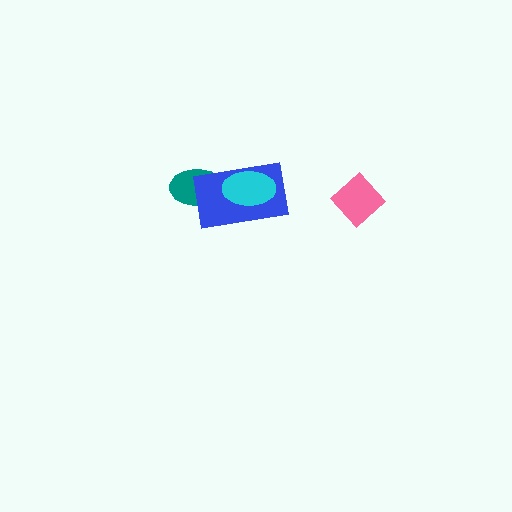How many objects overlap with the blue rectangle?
2 objects overlap with the blue rectangle.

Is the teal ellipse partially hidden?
Yes, it is partially covered by another shape.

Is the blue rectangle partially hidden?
Yes, it is partially covered by another shape.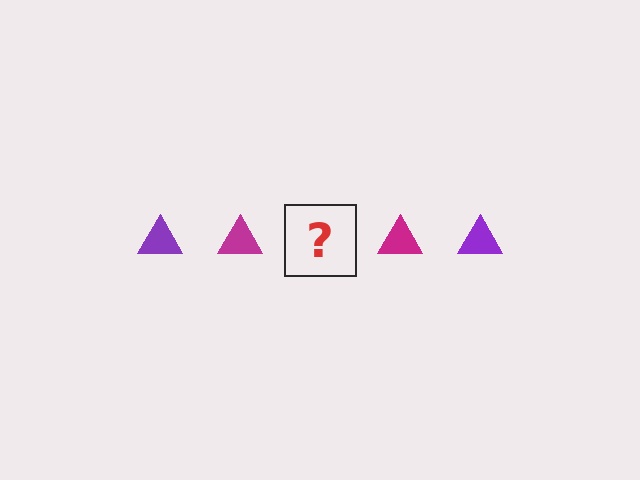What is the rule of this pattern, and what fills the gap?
The rule is that the pattern cycles through purple, magenta triangles. The gap should be filled with a purple triangle.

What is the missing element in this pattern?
The missing element is a purple triangle.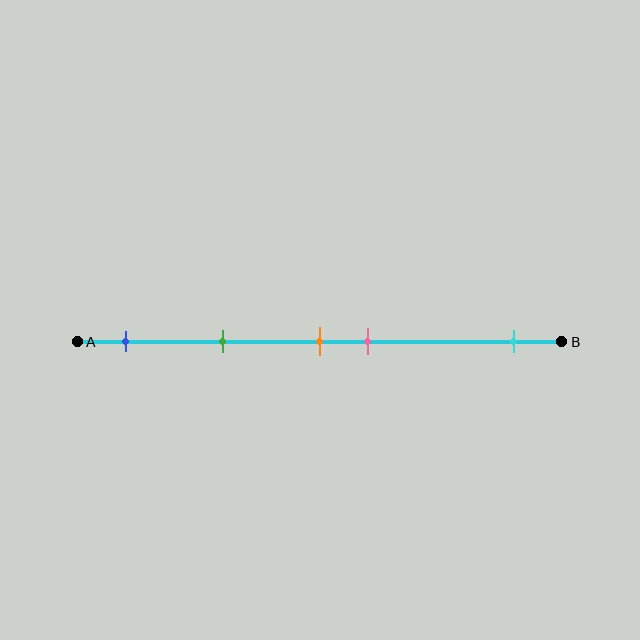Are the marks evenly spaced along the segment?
No, the marks are not evenly spaced.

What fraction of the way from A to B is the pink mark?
The pink mark is approximately 60% (0.6) of the way from A to B.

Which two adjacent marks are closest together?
The orange and pink marks are the closest adjacent pair.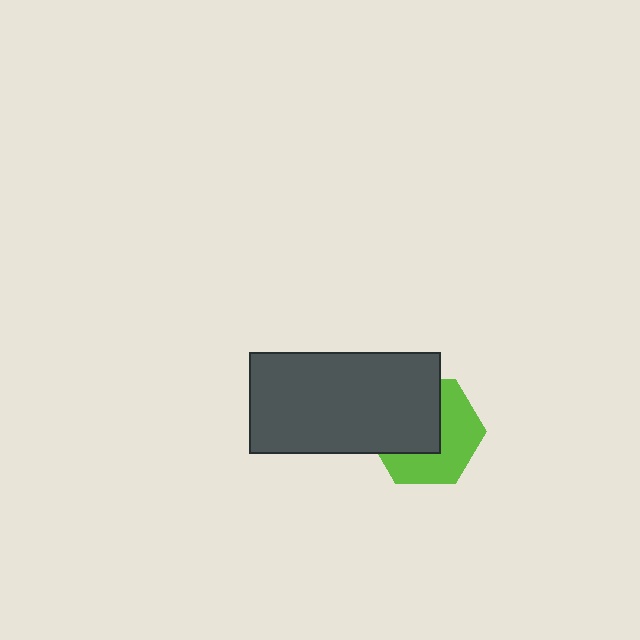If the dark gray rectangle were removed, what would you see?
You would see the complete lime hexagon.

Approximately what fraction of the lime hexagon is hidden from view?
Roughly 50% of the lime hexagon is hidden behind the dark gray rectangle.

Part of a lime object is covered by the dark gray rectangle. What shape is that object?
It is a hexagon.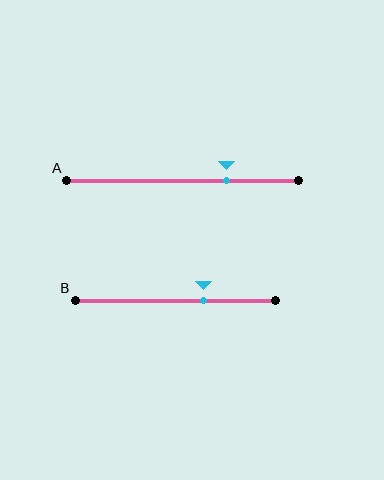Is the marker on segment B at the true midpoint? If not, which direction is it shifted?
No, the marker on segment B is shifted to the right by about 14% of the segment length.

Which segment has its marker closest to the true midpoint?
Segment B has its marker closest to the true midpoint.